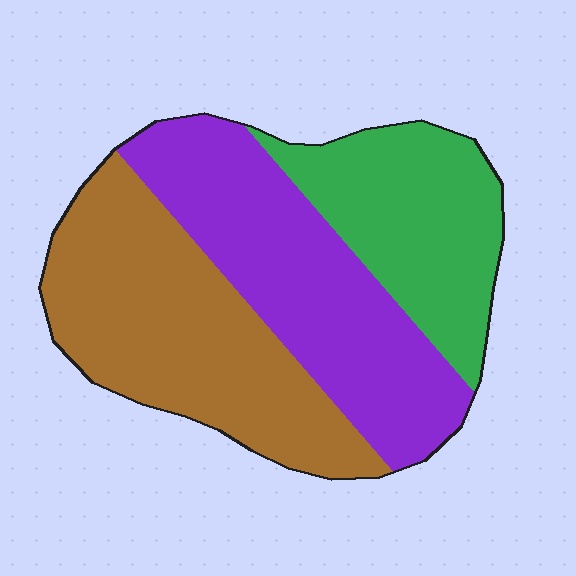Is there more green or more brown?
Brown.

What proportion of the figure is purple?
Purple covers around 35% of the figure.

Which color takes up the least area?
Green, at roughly 25%.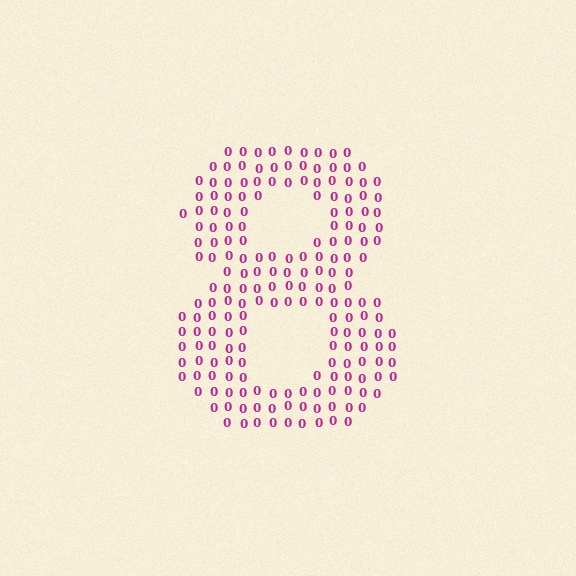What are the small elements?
The small elements are digit 0's.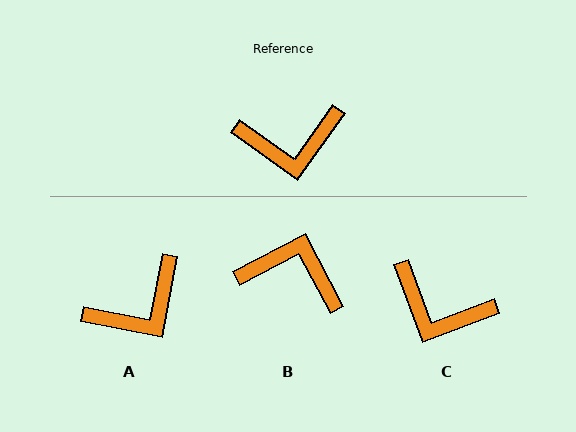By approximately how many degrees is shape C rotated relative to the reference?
Approximately 34 degrees clockwise.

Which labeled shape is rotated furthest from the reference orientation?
B, about 153 degrees away.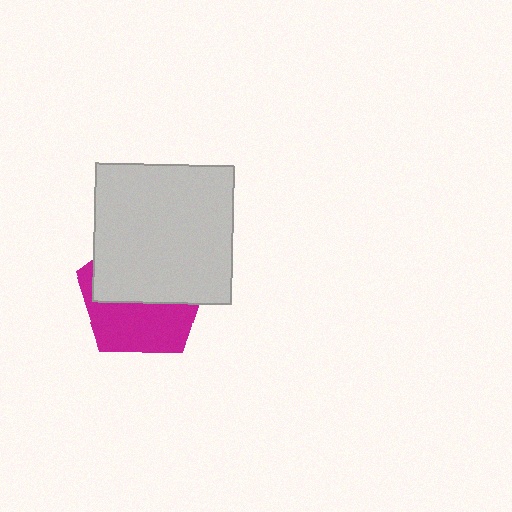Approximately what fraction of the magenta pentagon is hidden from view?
Roughly 54% of the magenta pentagon is hidden behind the light gray square.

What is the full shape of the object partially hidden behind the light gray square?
The partially hidden object is a magenta pentagon.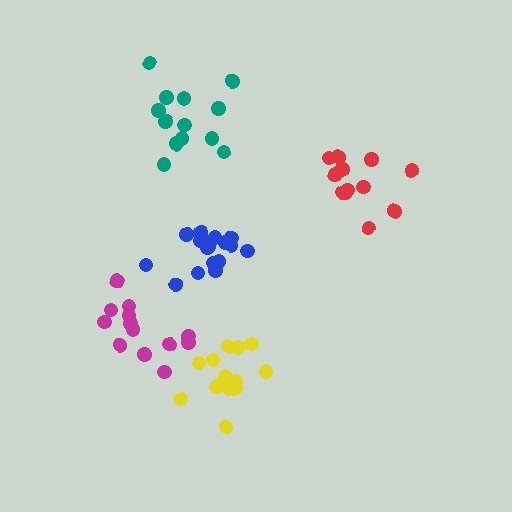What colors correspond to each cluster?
The clusters are colored: magenta, teal, blue, yellow, red.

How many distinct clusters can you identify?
There are 5 distinct clusters.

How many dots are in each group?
Group 1: 13 dots, Group 2: 13 dots, Group 3: 17 dots, Group 4: 14 dots, Group 5: 12 dots (69 total).